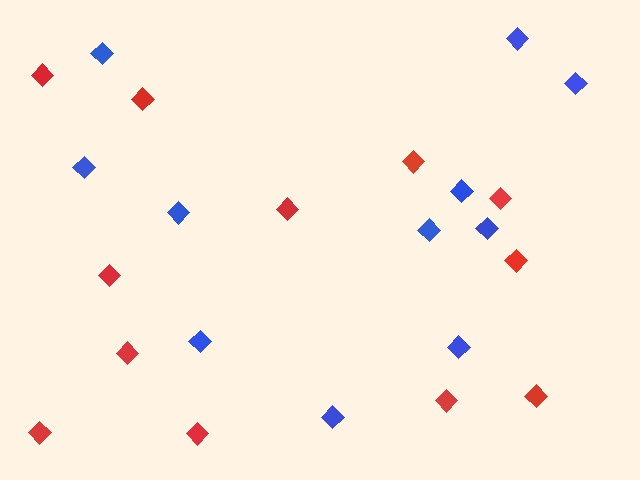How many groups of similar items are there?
There are 2 groups: one group of red diamonds (12) and one group of blue diamonds (11).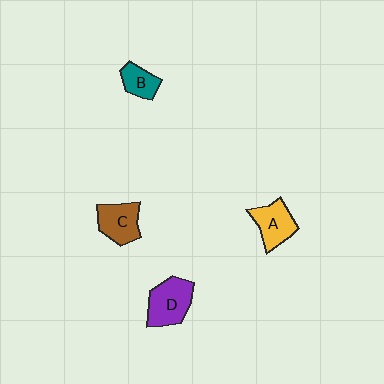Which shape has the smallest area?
Shape B (teal).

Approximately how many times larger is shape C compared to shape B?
Approximately 1.5 times.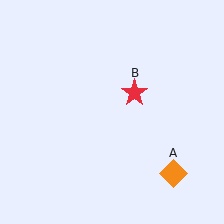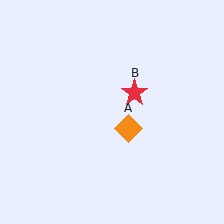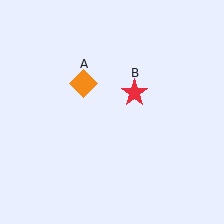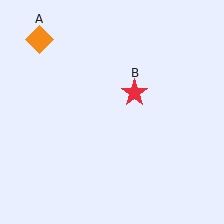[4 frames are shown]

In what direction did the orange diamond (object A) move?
The orange diamond (object A) moved up and to the left.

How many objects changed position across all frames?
1 object changed position: orange diamond (object A).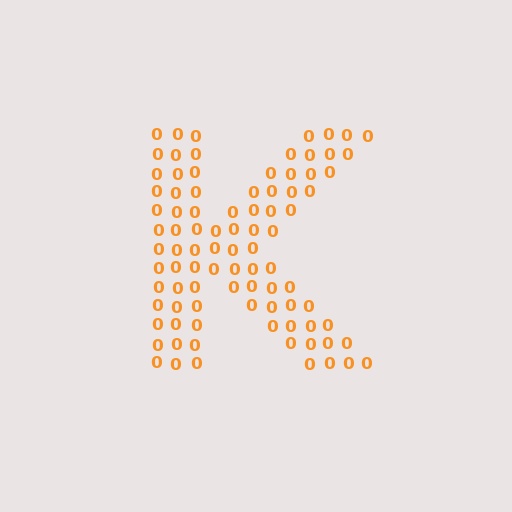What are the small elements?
The small elements are digit 0's.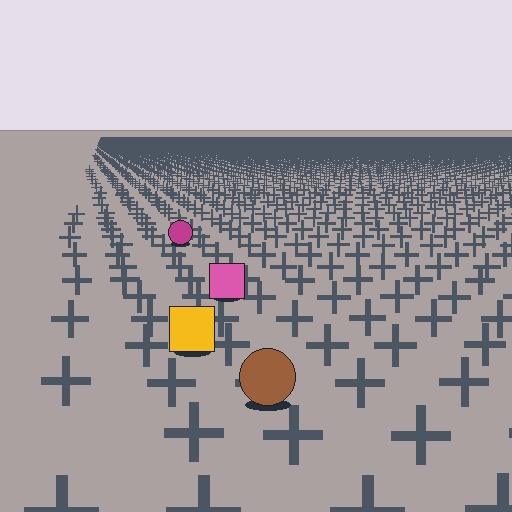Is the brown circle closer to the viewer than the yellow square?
Yes. The brown circle is closer — you can tell from the texture gradient: the ground texture is coarser near it.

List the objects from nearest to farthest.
From nearest to farthest: the brown circle, the yellow square, the pink square, the magenta circle.